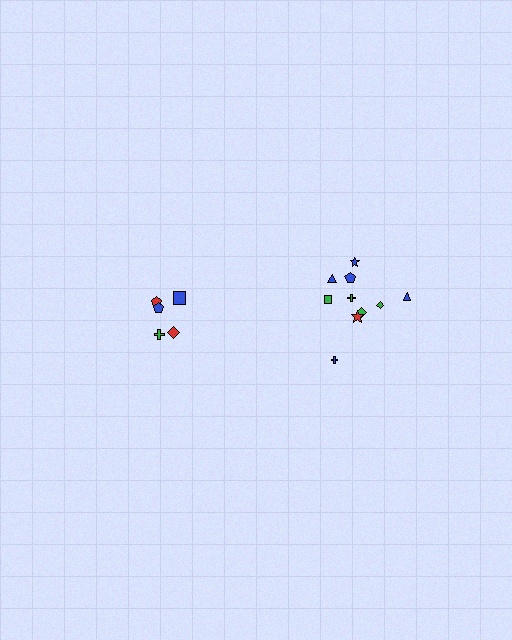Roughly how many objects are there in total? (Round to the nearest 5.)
Roughly 15 objects in total.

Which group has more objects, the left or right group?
The right group.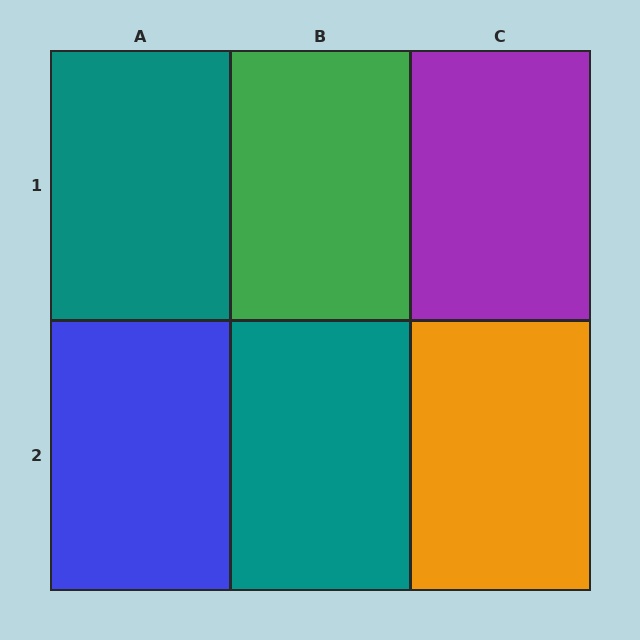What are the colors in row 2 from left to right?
Blue, teal, orange.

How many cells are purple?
1 cell is purple.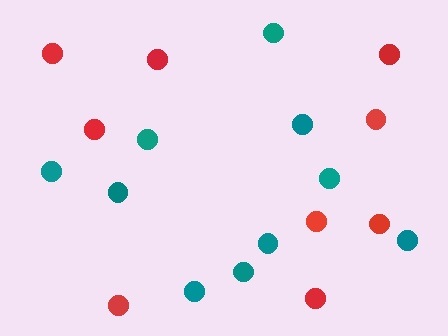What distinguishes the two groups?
There are 2 groups: one group of red circles (9) and one group of teal circles (10).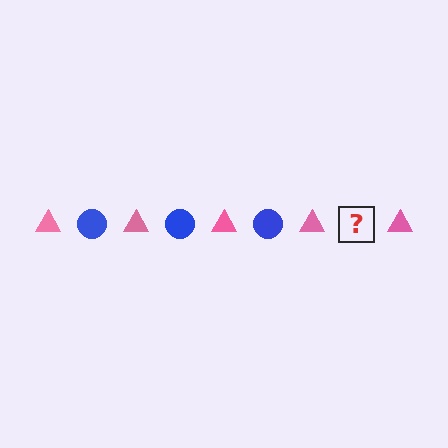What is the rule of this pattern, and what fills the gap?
The rule is that the pattern alternates between pink triangle and blue circle. The gap should be filled with a blue circle.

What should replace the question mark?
The question mark should be replaced with a blue circle.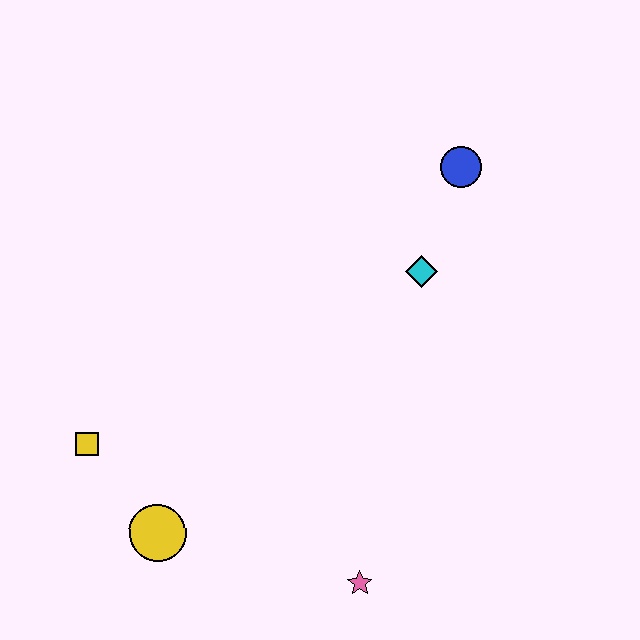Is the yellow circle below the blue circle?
Yes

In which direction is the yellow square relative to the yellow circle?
The yellow square is above the yellow circle.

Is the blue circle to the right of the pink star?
Yes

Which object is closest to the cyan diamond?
The blue circle is closest to the cyan diamond.